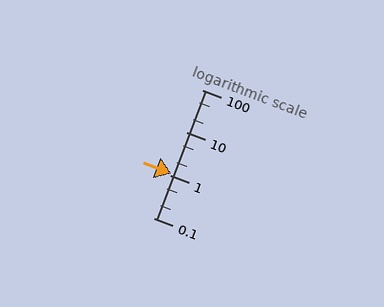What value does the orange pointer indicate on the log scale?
The pointer indicates approximately 1.1.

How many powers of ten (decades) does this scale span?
The scale spans 3 decades, from 0.1 to 100.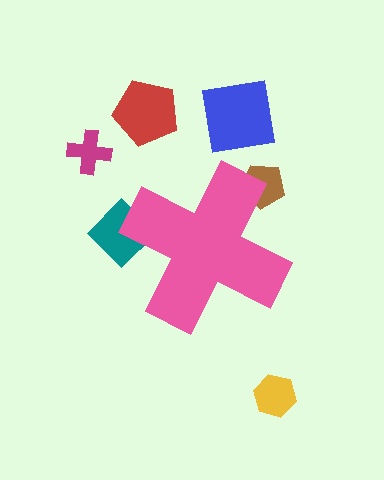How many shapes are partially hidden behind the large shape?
2 shapes are partially hidden.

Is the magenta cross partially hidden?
No, the magenta cross is fully visible.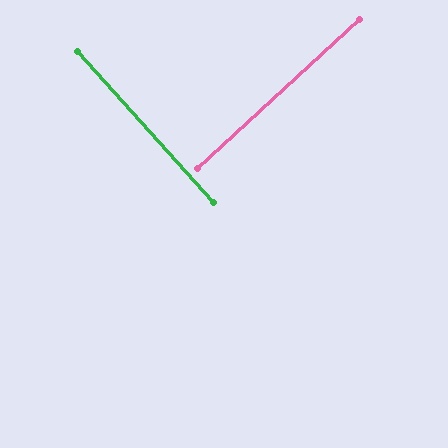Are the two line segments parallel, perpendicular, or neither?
Perpendicular — they meet at approximately 89°.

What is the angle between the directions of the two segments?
Approximately 89 degrees.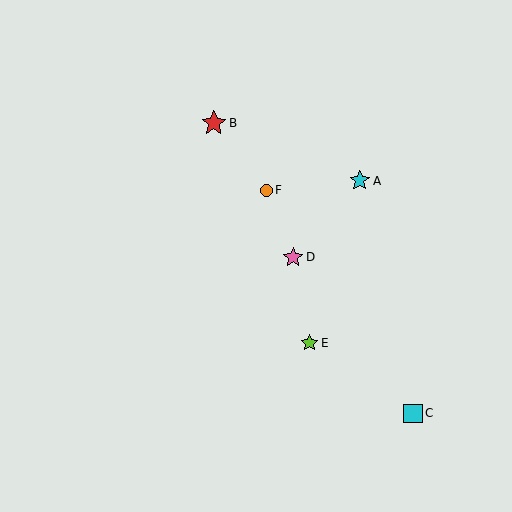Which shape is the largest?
The red star (labeled B) is the largest.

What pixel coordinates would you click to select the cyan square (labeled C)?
Click at (413, 413) to select the cyan square C.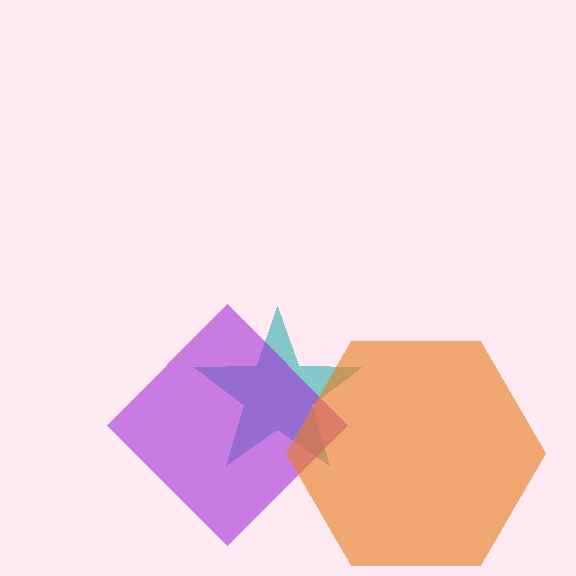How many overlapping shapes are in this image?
There are 3 overlapping shapes in the image.